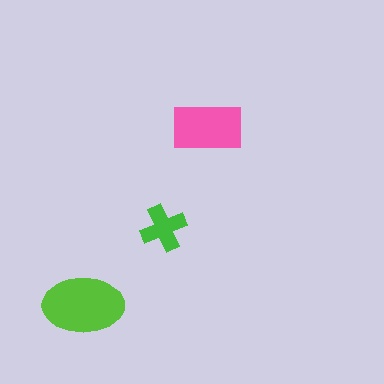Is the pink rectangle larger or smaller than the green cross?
Larger.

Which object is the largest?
The lime ellipse.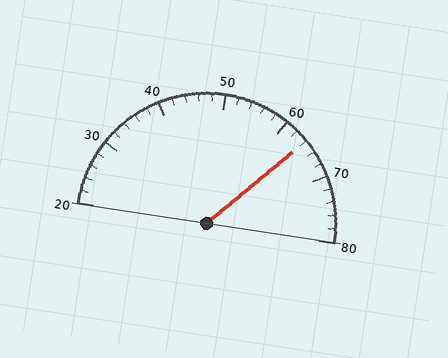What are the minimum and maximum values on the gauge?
The gauge ranges from 20 to 80.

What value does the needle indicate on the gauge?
The needle indicates approximately 64.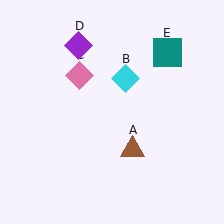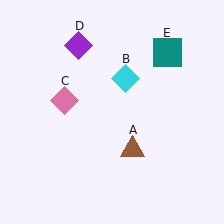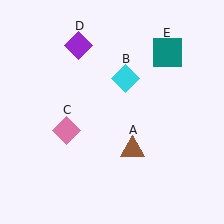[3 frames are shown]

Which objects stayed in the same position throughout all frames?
Brown triangle (object A) and cyan diamond (object B) and purple diamond (object D) and teal square (object E) remained stationary.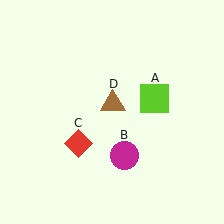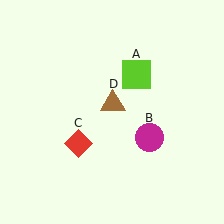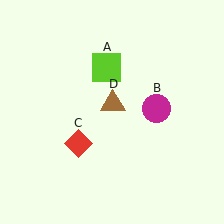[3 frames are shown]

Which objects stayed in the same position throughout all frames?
Red diamond (object C) and brown triangle (object D) remained stationary.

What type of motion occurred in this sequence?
The lime square (object A), magenta circle (object B) rotated counterclockwise around the center of the scene.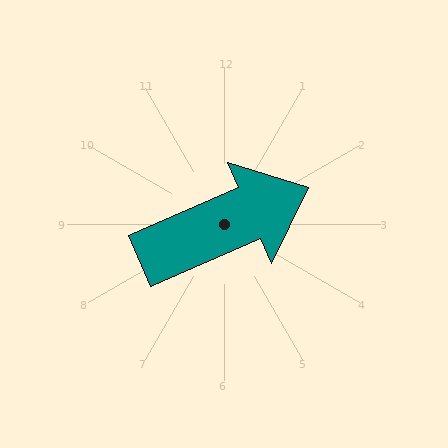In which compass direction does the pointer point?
Northeast.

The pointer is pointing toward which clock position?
Roughly 2 o'clock.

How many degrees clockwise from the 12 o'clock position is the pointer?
Approximately 66 degrees.